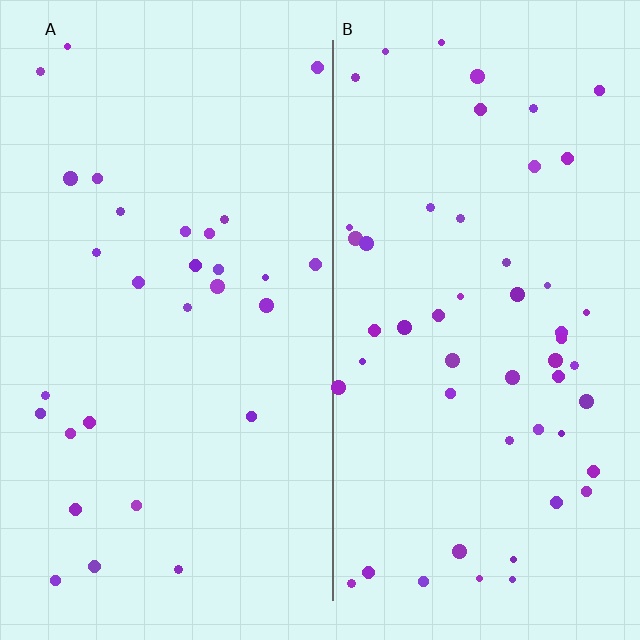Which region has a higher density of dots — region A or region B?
B (the right).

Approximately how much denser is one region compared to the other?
Approximately 1.8× — region B over region A.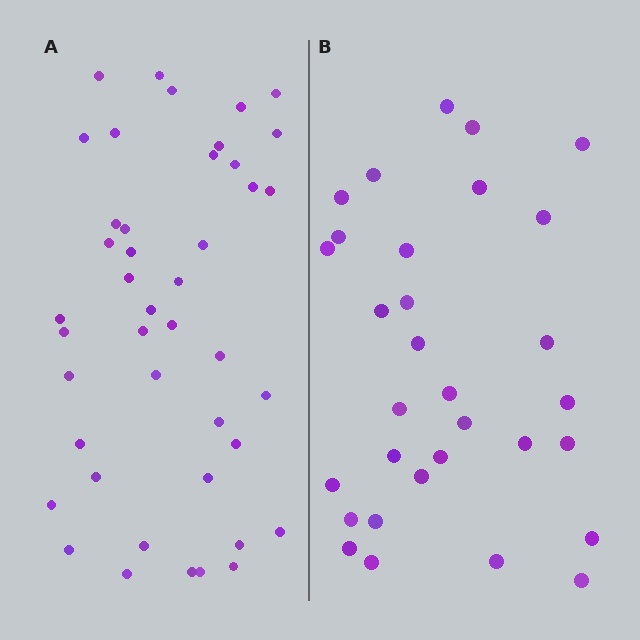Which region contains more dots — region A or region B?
Region A (the left region) has more dots.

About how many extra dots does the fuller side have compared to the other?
Region A has roughly 12 or so more dots than region B.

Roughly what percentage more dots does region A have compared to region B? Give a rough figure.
About 40% more.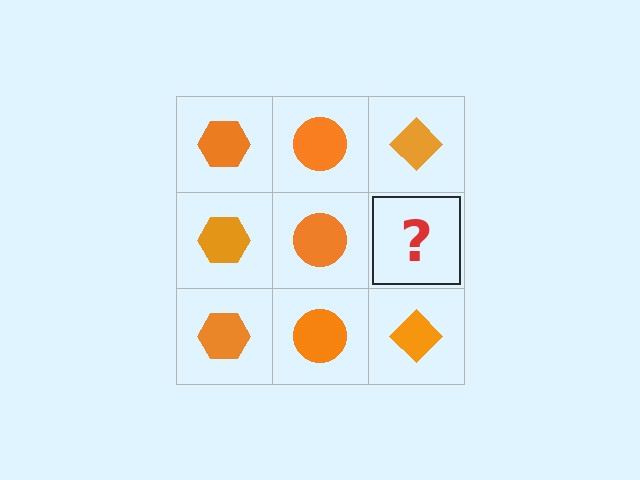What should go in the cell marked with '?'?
The missing cell should contain an orange diamond.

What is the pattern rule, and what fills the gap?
The rule is that each column has a consistent shape. The gap should be filled with an orange diamond.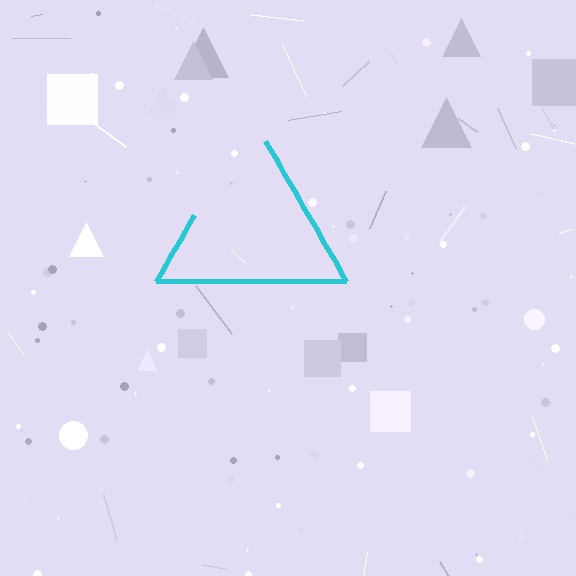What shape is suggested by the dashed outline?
The dashed outline suggests a triangle.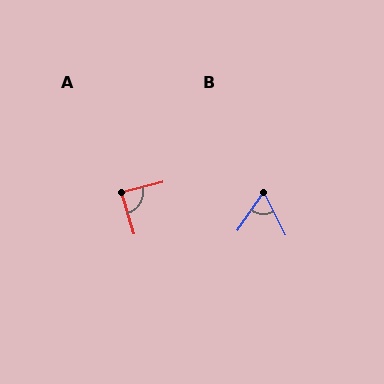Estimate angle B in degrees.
Approximately 62 degrees.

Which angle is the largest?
A, at approximately 88 degrees.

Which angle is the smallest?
B, at approximately 62 degrees.